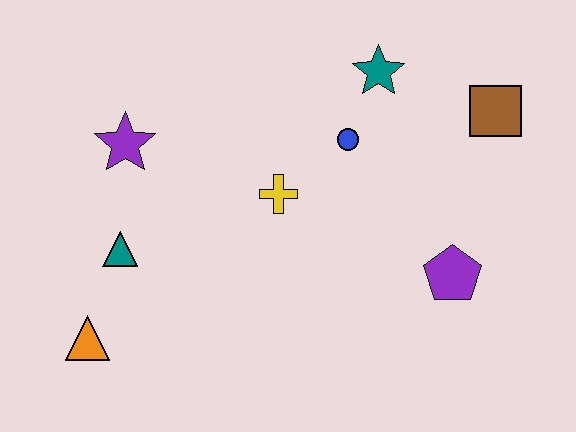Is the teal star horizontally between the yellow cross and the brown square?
Yes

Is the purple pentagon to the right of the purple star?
Yes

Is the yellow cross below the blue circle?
Yes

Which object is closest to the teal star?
The blue circle is closest to the teal star.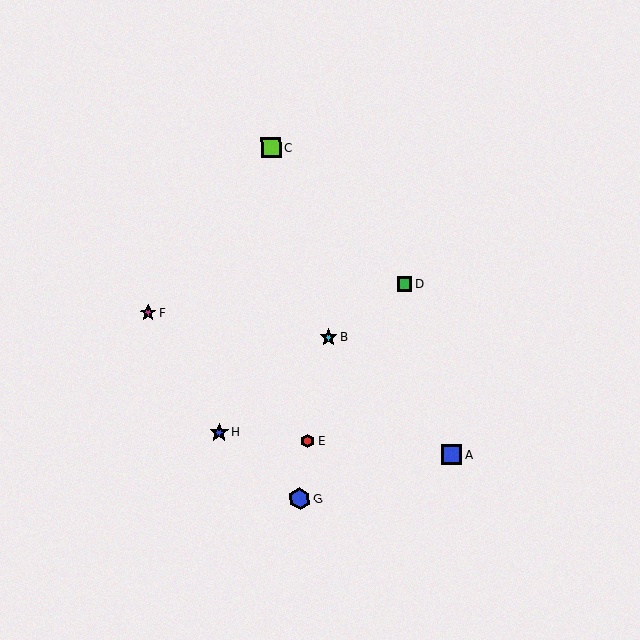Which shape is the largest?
The blue hexagon (labeled G) is the largest.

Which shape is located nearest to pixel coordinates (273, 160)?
The lime square (labeled C) at (271, 148) is nearest to that location.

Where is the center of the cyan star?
The center of the cyan star is at (329, 337).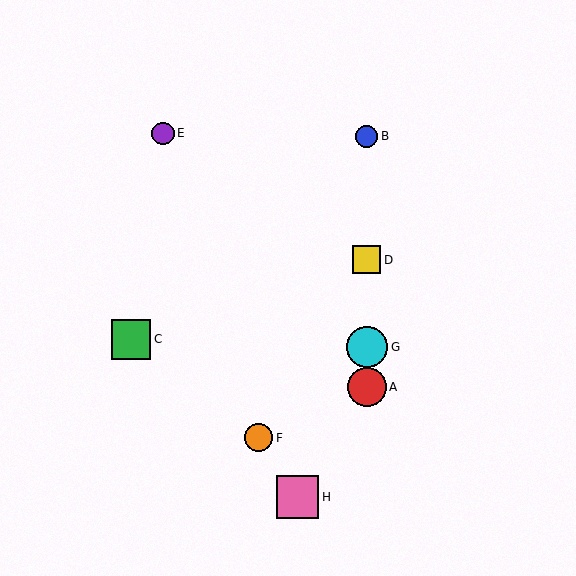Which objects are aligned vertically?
Objects A, B, D, G are aligned vertically.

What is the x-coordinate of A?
Object A is at x≈367.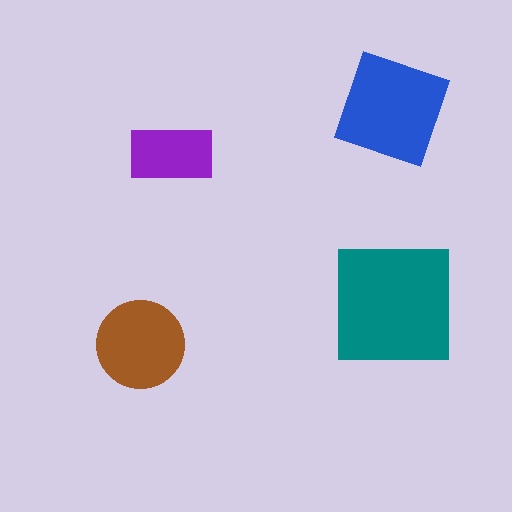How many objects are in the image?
There are 4 objects in the image.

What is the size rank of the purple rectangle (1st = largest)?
4th.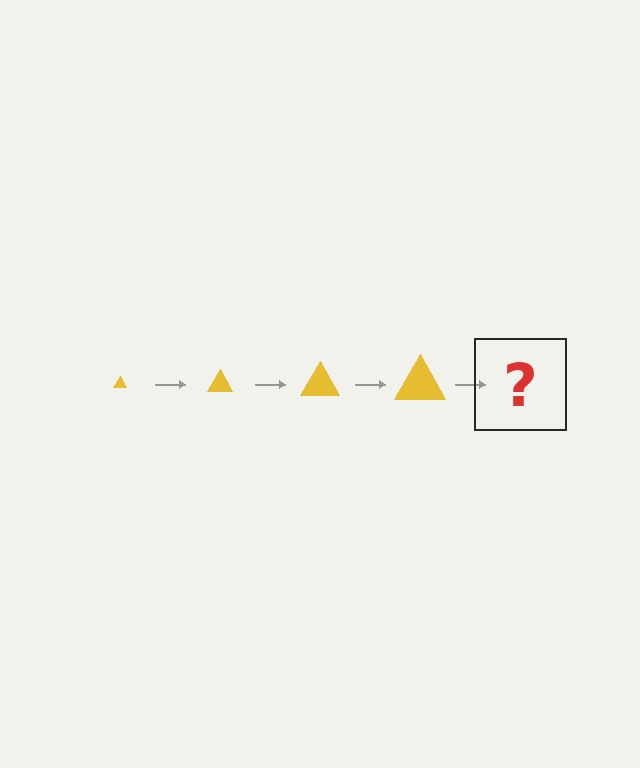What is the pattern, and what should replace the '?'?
The pattern is that the triangle gets progressively larger each step. The '?' should be a yellow triangle, larger than the previous one.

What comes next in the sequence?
The next element should be a yellow triangle, larger than the previous one.